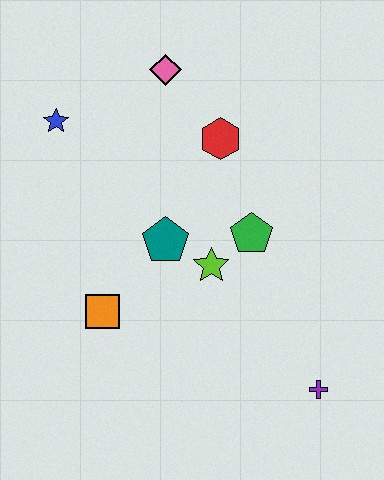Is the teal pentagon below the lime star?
No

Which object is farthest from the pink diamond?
The purple cross is farthest from the pink diamond.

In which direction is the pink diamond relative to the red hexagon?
The pink diamond is above the red hexagon.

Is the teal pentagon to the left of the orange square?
No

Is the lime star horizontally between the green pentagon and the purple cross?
No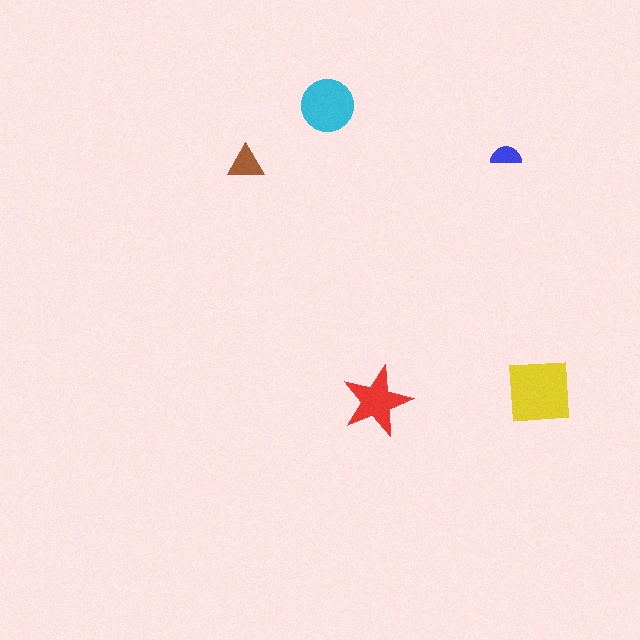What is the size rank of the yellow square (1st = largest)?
1st.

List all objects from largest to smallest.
The yellow square, the cyan circle, the red star, the brown triangle, the blue semicircle.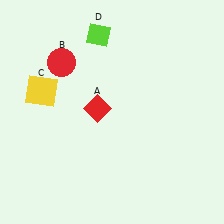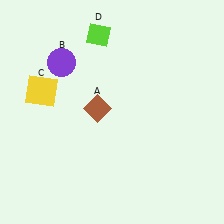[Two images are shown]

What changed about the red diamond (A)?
In Image 1, A is red. In Image 2, it changed to brown.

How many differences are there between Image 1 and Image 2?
There are 2 differences between the two images.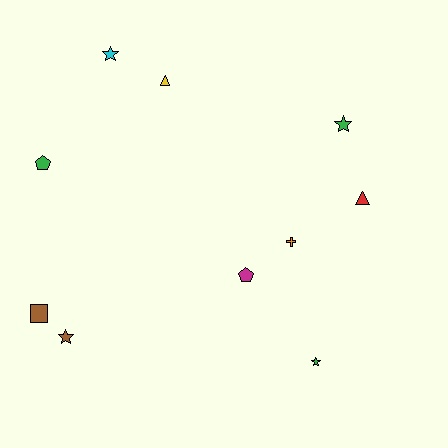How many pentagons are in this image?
There are 2 pentagons.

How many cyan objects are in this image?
There is 1 cyan object.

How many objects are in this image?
There are 10 objects.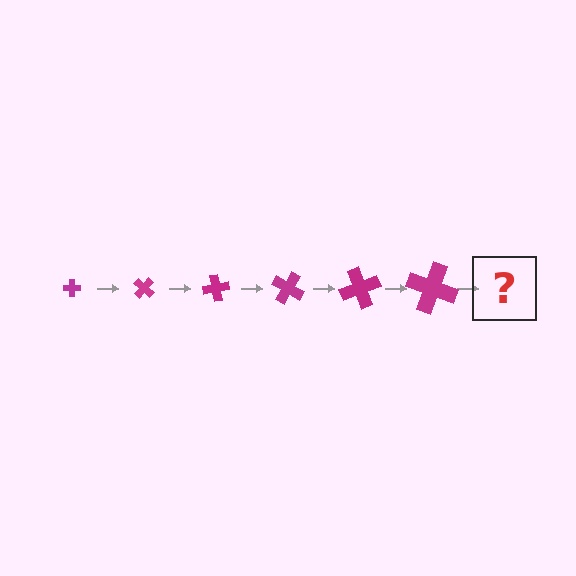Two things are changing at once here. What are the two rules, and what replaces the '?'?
The two rules are that the cross grows larger each step and it rotates 40 degrees each step. The '?' should be a cross, larger than the previous one and rotated 240 degrees from the start.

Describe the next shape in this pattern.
It should be a cross, larger than the previous one and rotated 240 degrees from the start.